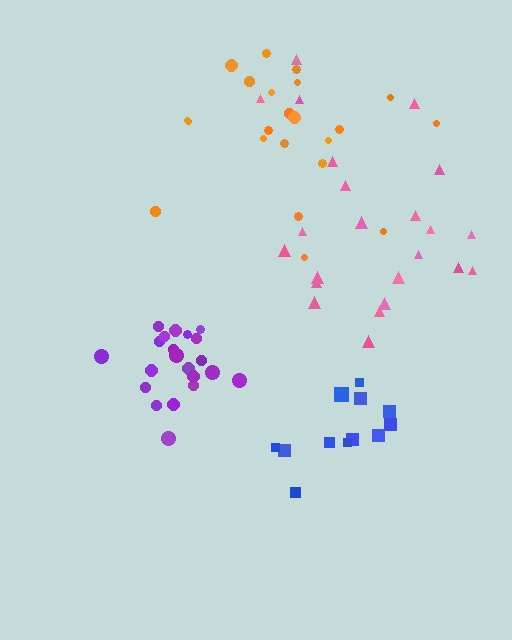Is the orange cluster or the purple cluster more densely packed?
Purple.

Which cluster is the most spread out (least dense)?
Orange.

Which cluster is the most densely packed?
Purple.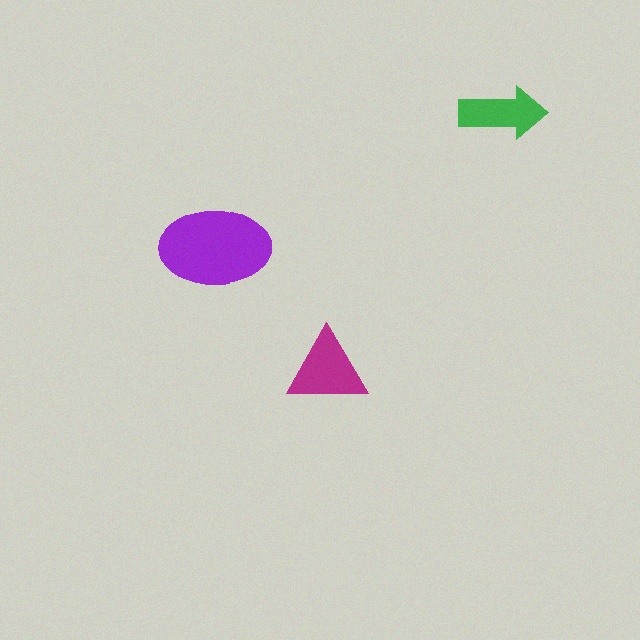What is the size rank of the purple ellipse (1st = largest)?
1st.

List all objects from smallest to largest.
The green arrow, the magenta triangle, the purple ellipse.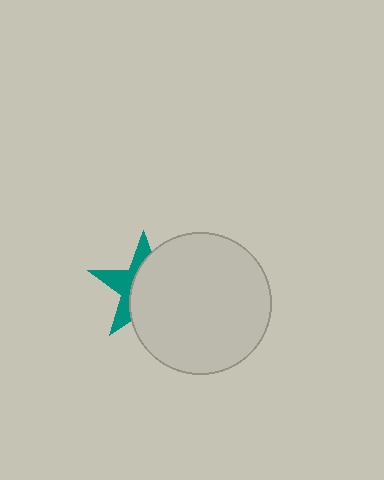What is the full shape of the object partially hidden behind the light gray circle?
The partially hidden object is a teal star.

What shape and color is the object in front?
The object in front is a light gray circle.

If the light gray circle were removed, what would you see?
You would see the complete teal star.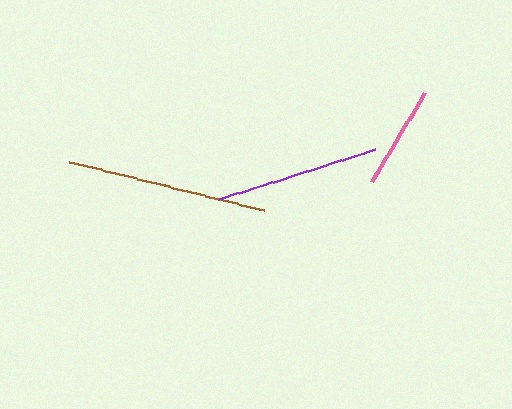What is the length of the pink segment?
The pink segment is approximately 104 pixels long.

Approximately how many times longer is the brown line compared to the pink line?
The brown line is approximately 1.9 times the length of the pink line.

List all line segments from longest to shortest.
From longest to shortest: brown, purple, pink.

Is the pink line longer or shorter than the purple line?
The purple line is longer than the pink line.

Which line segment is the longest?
The brown line is the longest at approximately 201 pixels.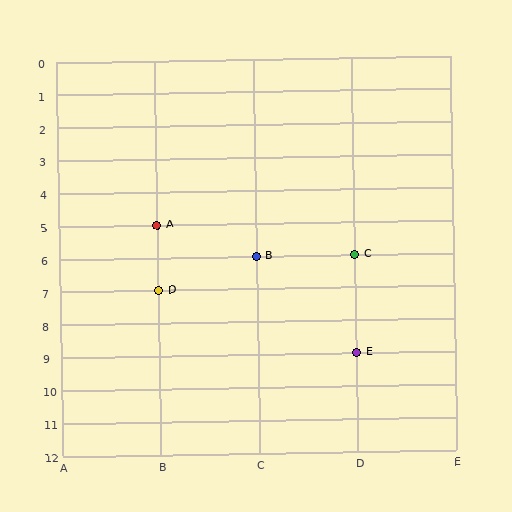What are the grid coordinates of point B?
Point B is at grid coordinates (C, 6).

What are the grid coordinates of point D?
Point D is at grid coordinates (B, 7).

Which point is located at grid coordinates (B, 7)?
Point D is at (B, 7).